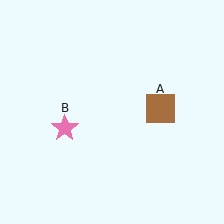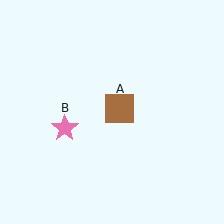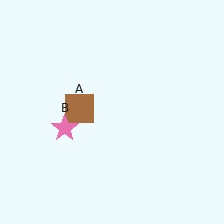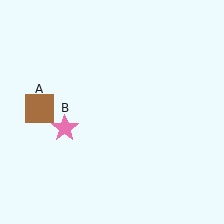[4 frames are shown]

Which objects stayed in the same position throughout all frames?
Pink star (object B) remained stationary.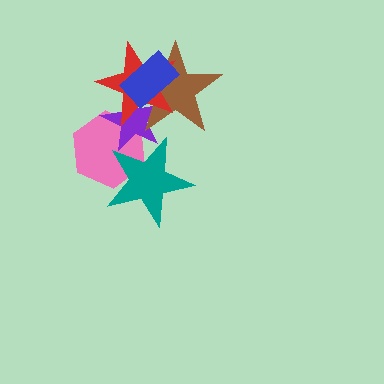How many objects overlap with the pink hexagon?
3 objects overlap with the pink hexagon.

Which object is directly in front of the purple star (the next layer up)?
The brown star is directly in front of the purple star.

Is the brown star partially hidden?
Yes, it is partially covered by another shape.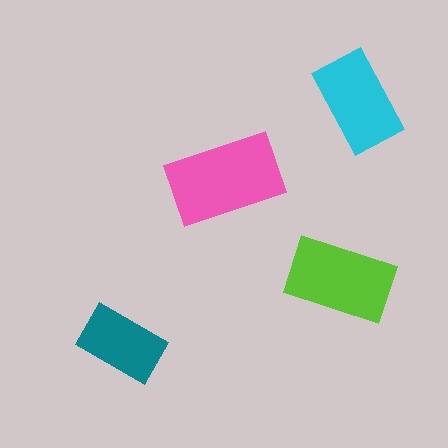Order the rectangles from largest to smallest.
the pink one, the lime one, the cyan one, the teal one.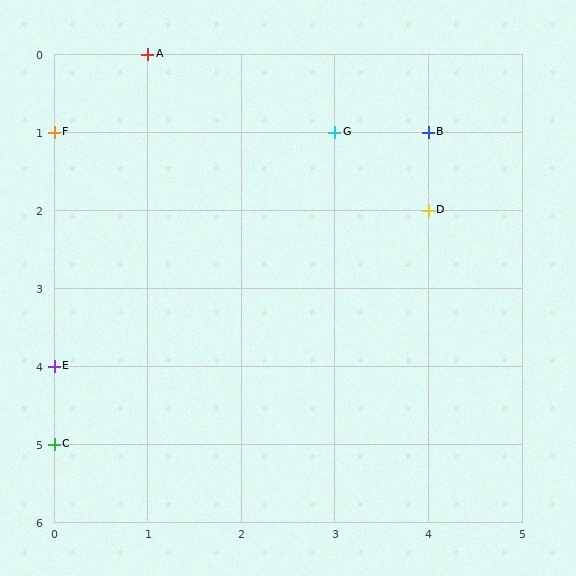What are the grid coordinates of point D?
Point D is at grid coordinates (4, 2).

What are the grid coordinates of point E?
Point E is at grid coordinates (0, 4).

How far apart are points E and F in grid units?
Points E and F are 3 rows apart.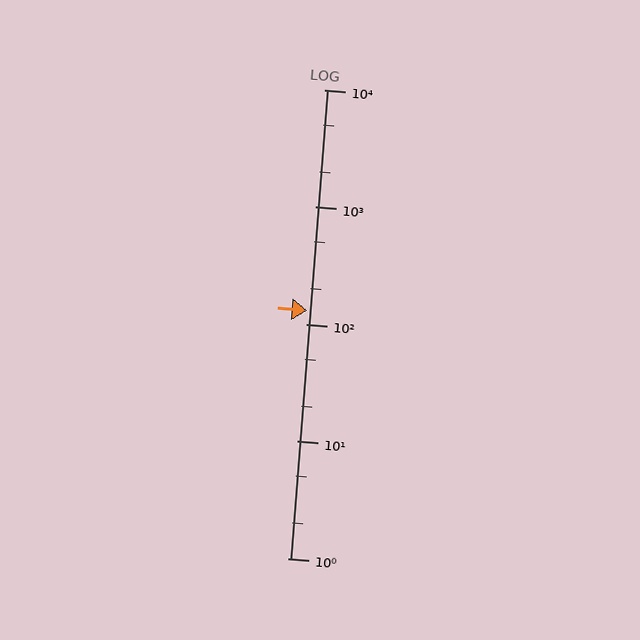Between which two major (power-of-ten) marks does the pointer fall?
The pointer is between 100 and 1000.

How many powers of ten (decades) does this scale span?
The scale spans 4 decades, from 1 to 10000.